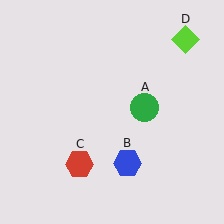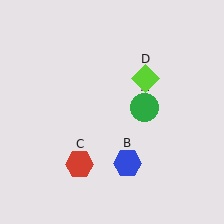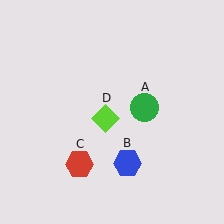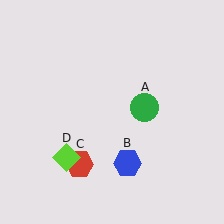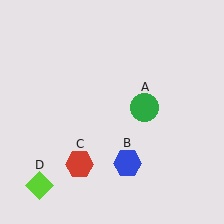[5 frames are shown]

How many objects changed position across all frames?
1 object changed position: lime diamond (object D).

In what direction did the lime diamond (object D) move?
The lime diamond (object D) moved down and to the left.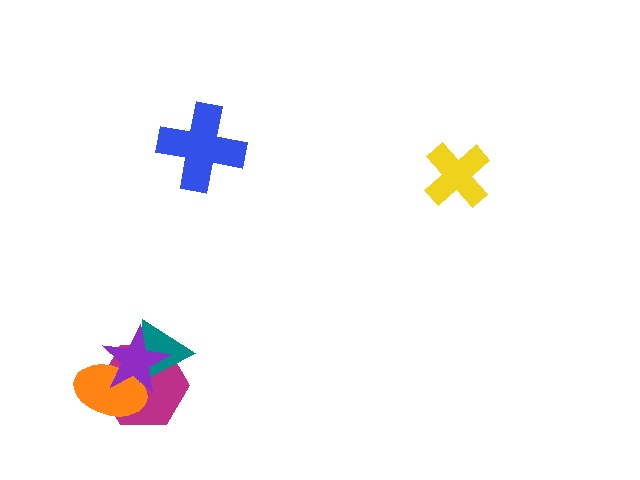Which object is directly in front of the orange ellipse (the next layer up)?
The teal triangle is directly in front of the orange ellipse.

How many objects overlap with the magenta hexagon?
3 objects overlap with the magenta hexagon.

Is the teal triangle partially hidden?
Yes, it is partially covered by another shape.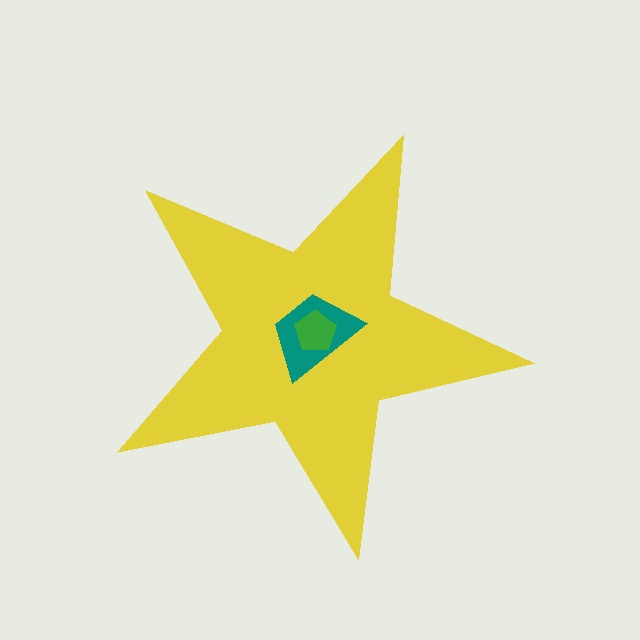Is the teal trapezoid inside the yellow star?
Yes.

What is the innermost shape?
The green pentagon.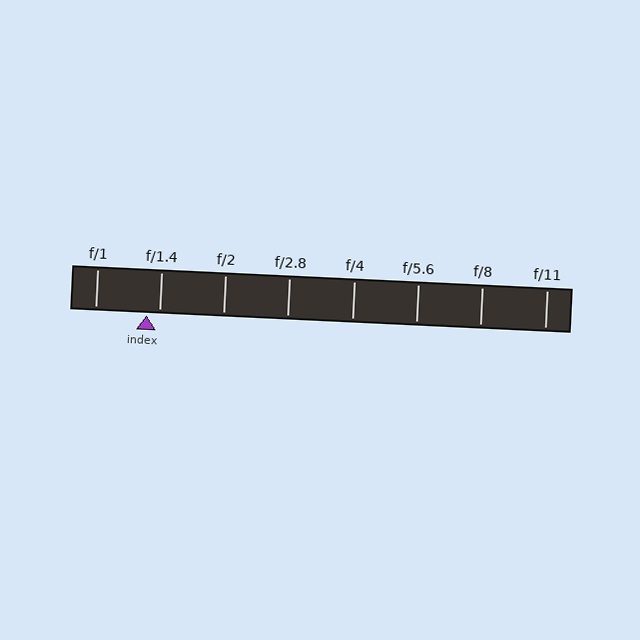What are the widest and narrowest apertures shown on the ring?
The widest aperture shown is f/1 and the narrowest is f/11.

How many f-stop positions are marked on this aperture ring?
There are 8 f-stop positions marked.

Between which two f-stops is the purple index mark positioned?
The index mark is between f/1 and f/1.4.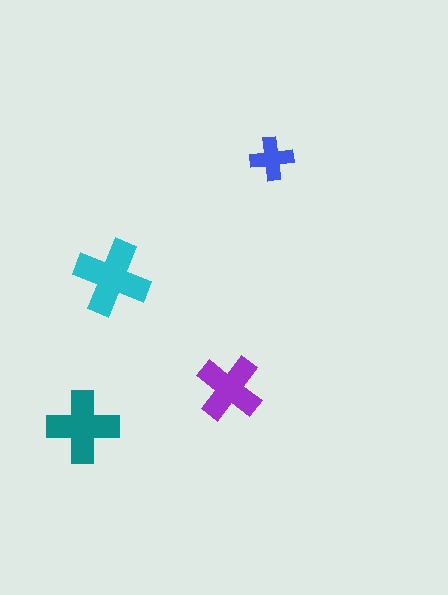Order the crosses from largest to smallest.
the cyan one, the teal one, the purple one, the blue one.